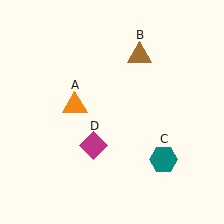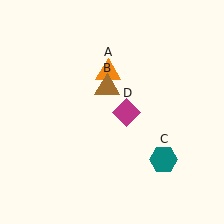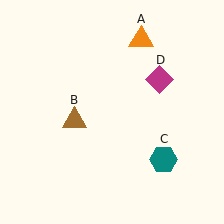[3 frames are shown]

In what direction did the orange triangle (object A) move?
The orange triangle (object A) moved up and to the right.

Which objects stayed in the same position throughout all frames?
Teal hexagon (object C) remained stationary.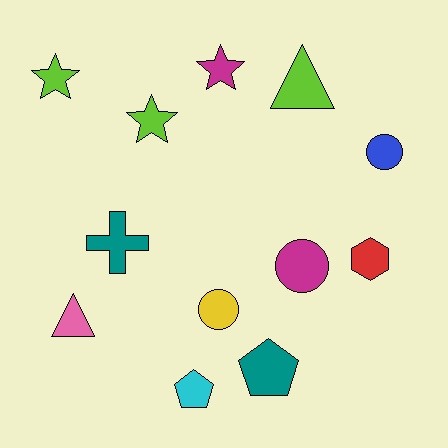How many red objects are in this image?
There is 1 red object.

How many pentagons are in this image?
There are 2 pentagons.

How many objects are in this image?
There are 12 objects.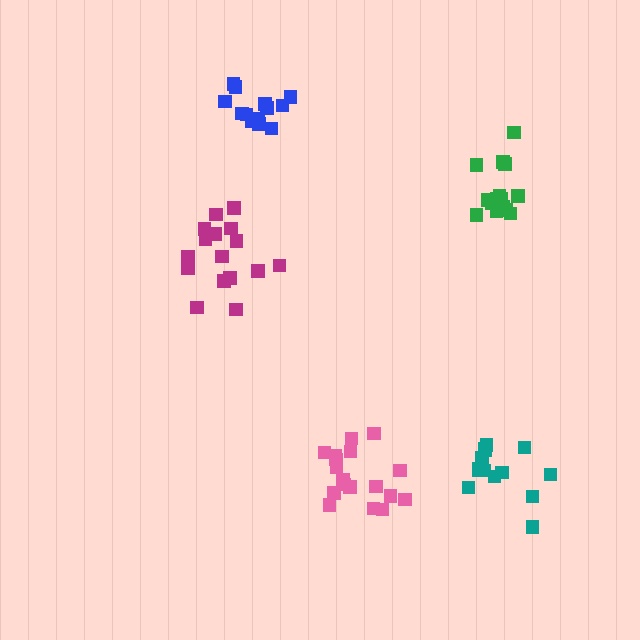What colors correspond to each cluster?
The clusters are colored: green, magenta, blue, teal, pink.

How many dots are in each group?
Group 1: 16 dots, Group 2: 16 dots, Group 3: 15 dots, Group 4: 14 dots, Group 5: 18 dots (79 total).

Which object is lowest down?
The teal cluster is bottommost.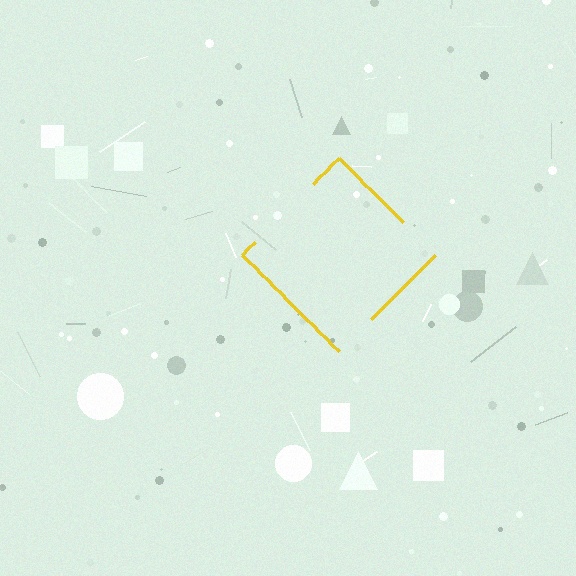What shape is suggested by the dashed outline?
The dashed outline suggests a diamond.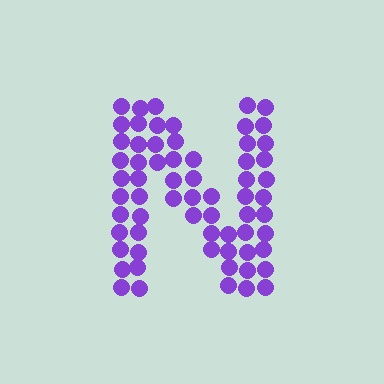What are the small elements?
The small elements are circles.